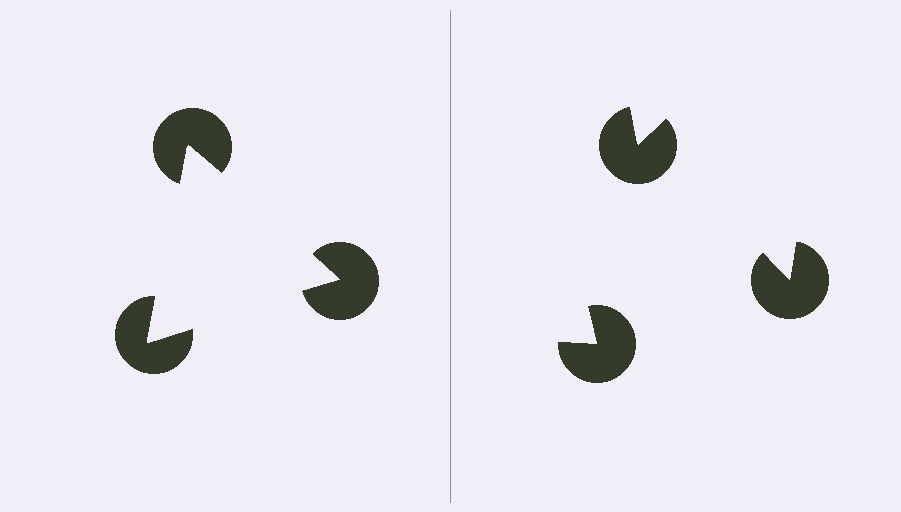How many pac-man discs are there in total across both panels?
6 — 3 on each side.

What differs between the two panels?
The pac-man discs are positioned identically on both sides; only the wedge orientations differ. On the left they align to a triangle; on the right they are misaligned.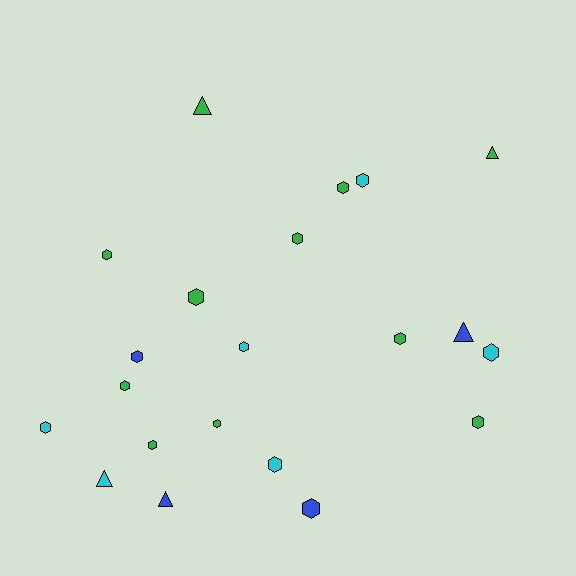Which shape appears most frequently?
Hexagon, with 16 objects.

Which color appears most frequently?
Green, with 11 objects.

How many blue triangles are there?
There are 2 blue triangles.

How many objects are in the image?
There are 21 objects.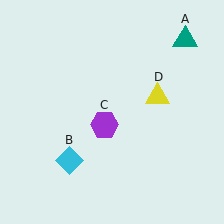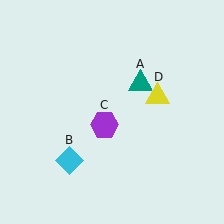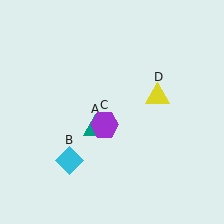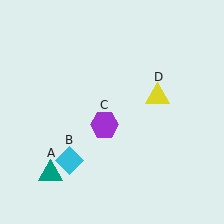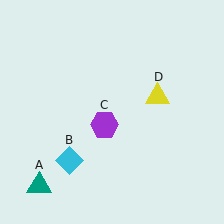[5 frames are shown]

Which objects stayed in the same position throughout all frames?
Cyan diamond (object B) and purple hexagon (object C) and yellow triangle (object D) remained stationary.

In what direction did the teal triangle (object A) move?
The teal triangle (object A) moved down and to the left.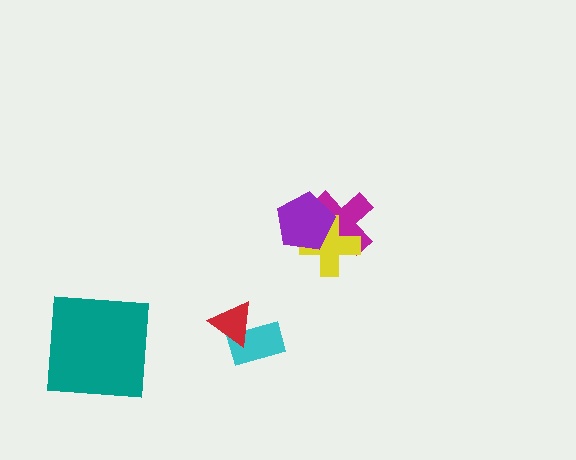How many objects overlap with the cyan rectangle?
1 object overlaps with the cyan rectangle.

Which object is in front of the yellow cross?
The purple pentagon is in front of the yellow cross.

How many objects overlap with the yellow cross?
2 objects overlap with the yellow cross.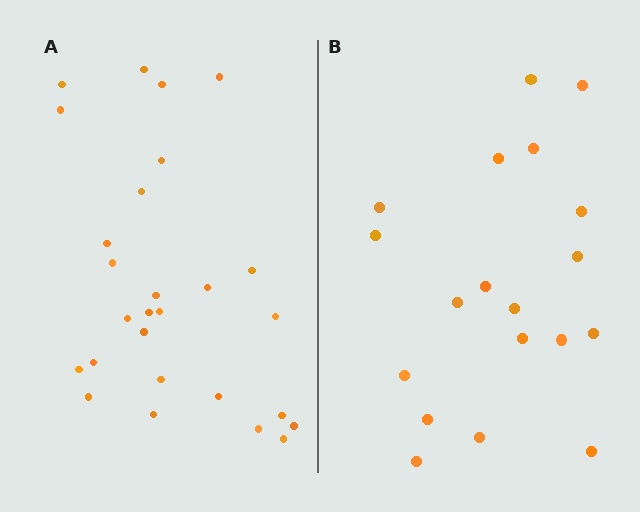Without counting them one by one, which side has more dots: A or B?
Region A (the left region) has more dots.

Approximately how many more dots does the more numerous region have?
Region A has roughly 8 or so more dots than region B.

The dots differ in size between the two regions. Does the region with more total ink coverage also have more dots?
No. Region B has more total ink coverage because its dots are larger, but region A actually contains more individual dots. Total area can be misleading — the number of items is what matters here.